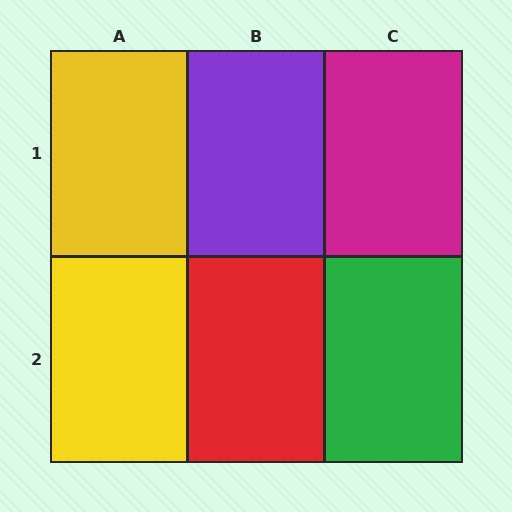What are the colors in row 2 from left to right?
Yellow, red, green.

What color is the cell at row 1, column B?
Purple.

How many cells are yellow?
2 cells are yellow.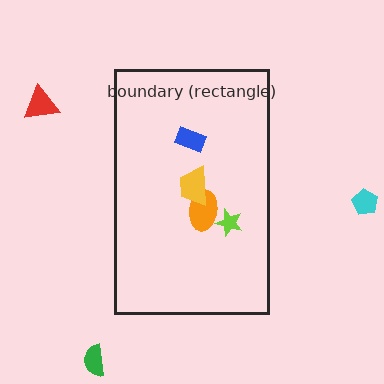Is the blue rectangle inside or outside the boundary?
Inside.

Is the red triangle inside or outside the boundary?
Outside.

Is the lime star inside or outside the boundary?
Inside.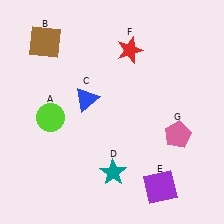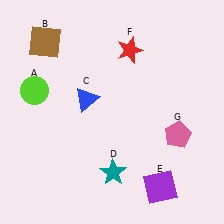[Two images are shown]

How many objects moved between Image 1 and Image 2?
1 object moved between the two images.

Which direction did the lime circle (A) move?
The lime circle (A) moved up.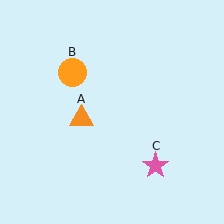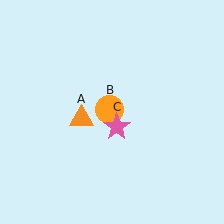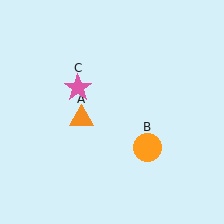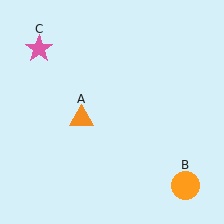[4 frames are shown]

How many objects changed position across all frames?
2 objects changed position: orange circle (object B), pink star (object C).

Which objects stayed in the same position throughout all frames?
Orange triangle (object A) remained stationary.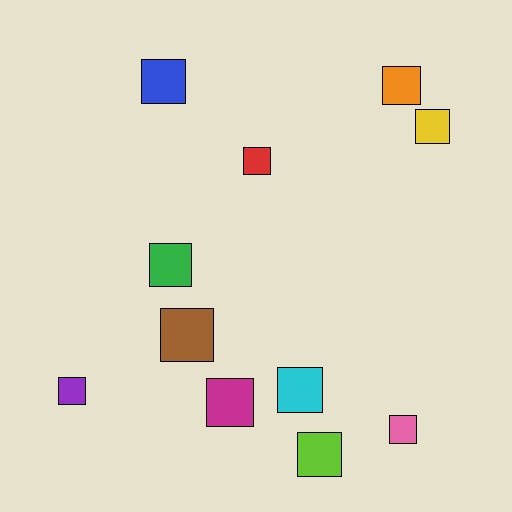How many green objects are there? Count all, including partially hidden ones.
There is 1 green object.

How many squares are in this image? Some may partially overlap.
There are 11 squares.